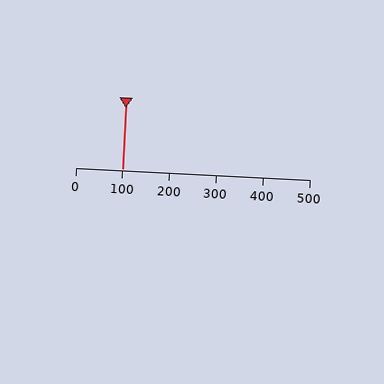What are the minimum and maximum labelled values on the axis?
The axis runs from 0 to 500.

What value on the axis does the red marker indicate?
The marker indicates approximately 100.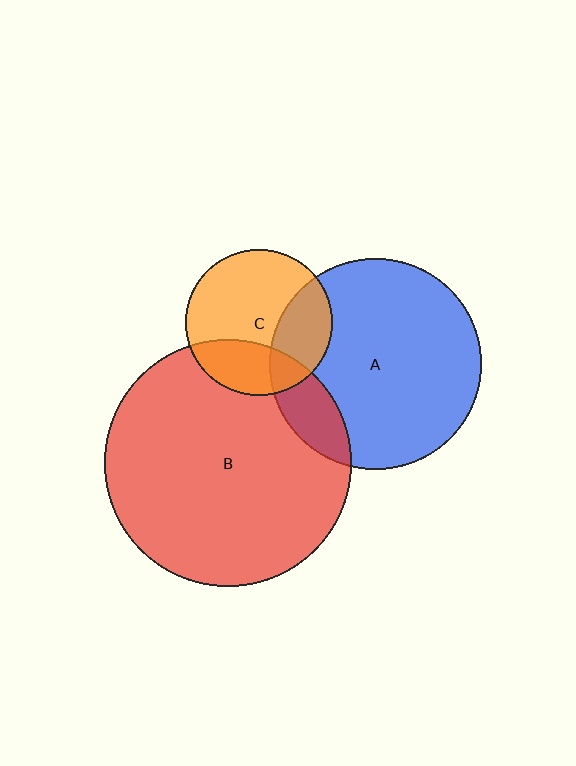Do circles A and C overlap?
Yes.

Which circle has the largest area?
Circle B (red).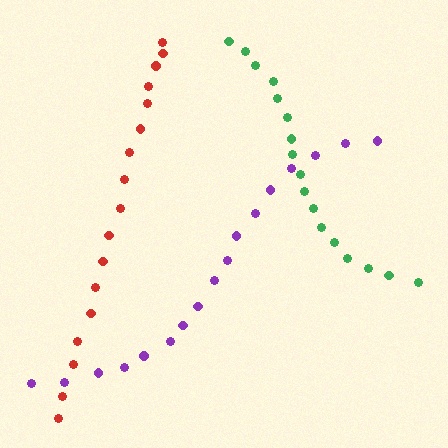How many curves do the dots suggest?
There are 3 distinct paths.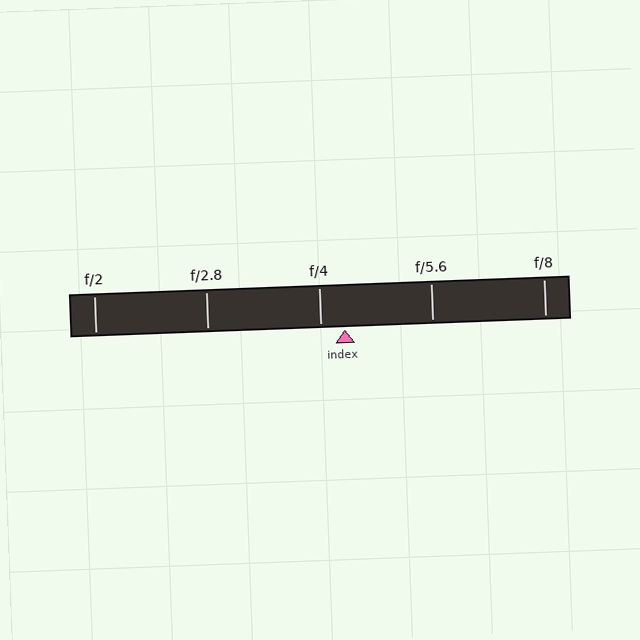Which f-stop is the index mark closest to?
The index mark is closest to f/4.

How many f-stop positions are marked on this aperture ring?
There are 5 f-stop positions marked.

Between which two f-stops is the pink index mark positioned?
The index mark is between f/4 and f/5.6.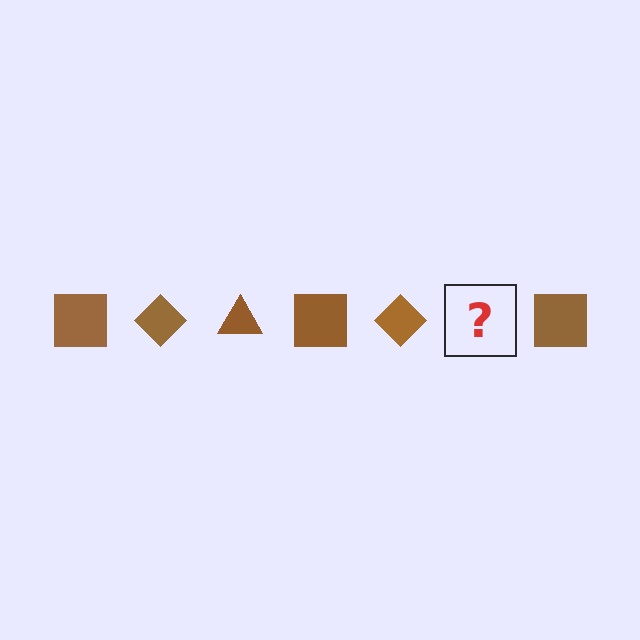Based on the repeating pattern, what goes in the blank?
The blank should be a brown triangle.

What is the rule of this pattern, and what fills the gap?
The rule is that the pattern cycles through square, diamond, triangle shapes in brown. The gap should be filled with a brown triangle.